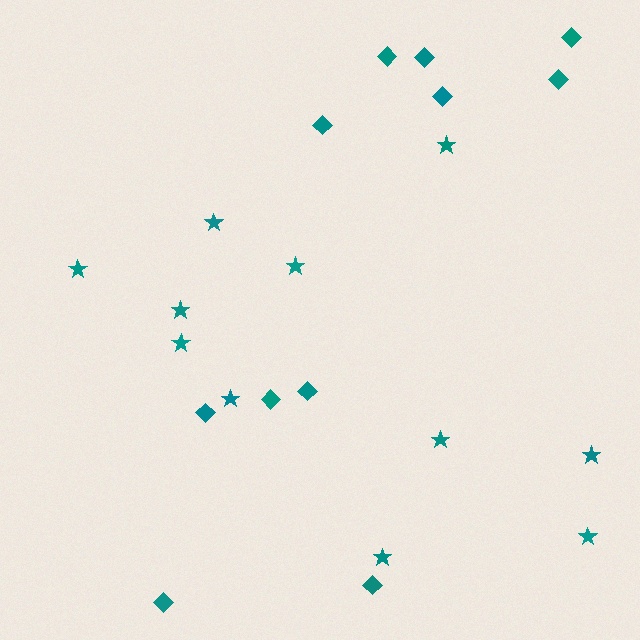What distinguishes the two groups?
There are 2 groups: one group of stars (11) and one group of diamonds (11).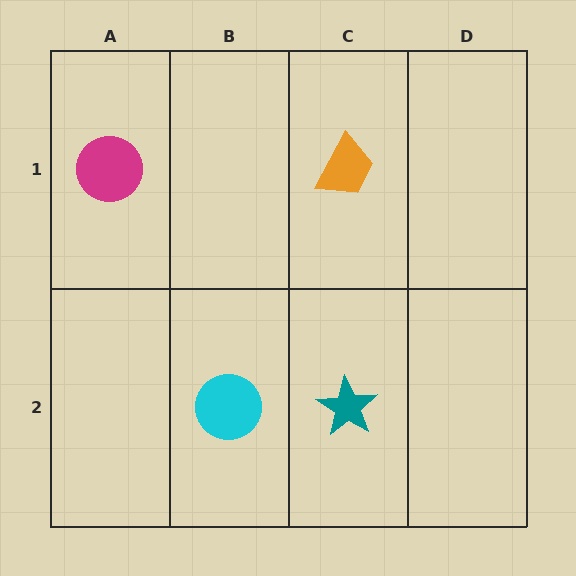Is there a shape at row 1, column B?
No, that cell is empty.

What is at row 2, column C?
A teal star.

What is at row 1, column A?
A magenta circle.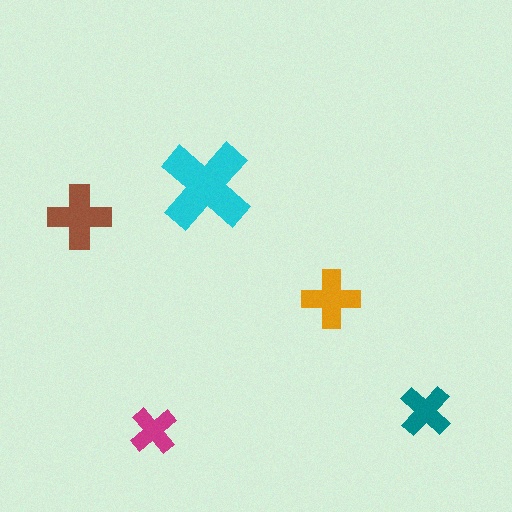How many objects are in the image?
There are 5 objects in the image.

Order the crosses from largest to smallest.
the cyan one, the brown one, the orange one, the teal one, the magenta one.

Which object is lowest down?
The magenta cross is bottommost.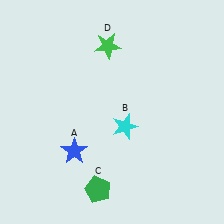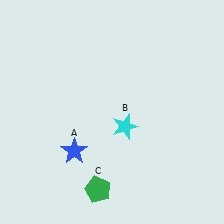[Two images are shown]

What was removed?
The green star (D) was removed in Image 2.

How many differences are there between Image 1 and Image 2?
There is 1 difference between the two images.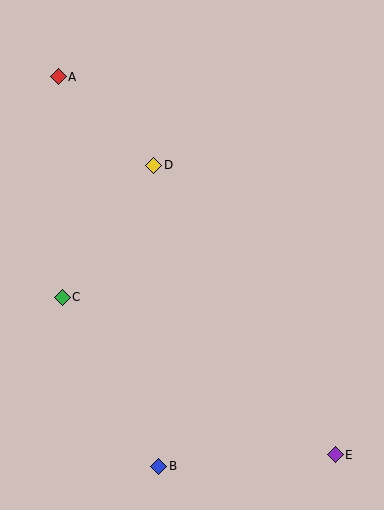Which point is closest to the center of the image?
Point D at (154, 165) is closest to the center.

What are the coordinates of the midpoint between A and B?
The midpoint between A and B is at (108, 272).